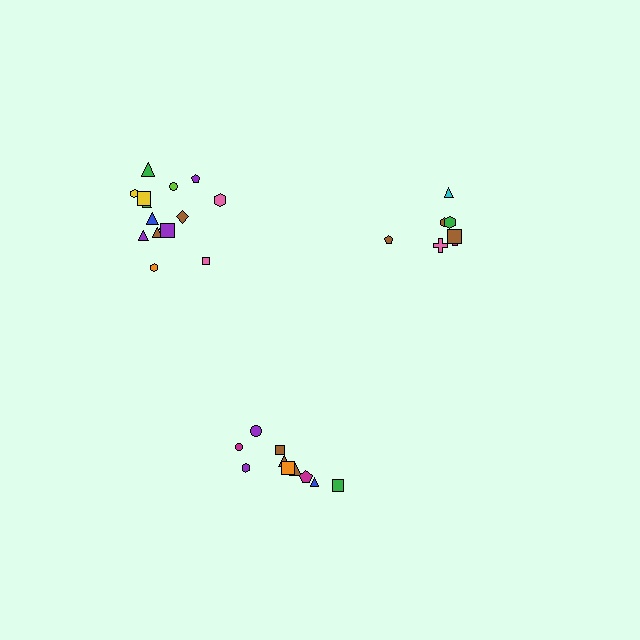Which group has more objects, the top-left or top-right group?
The top-left group.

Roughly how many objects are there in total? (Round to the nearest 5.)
Roughly 30 objects in total.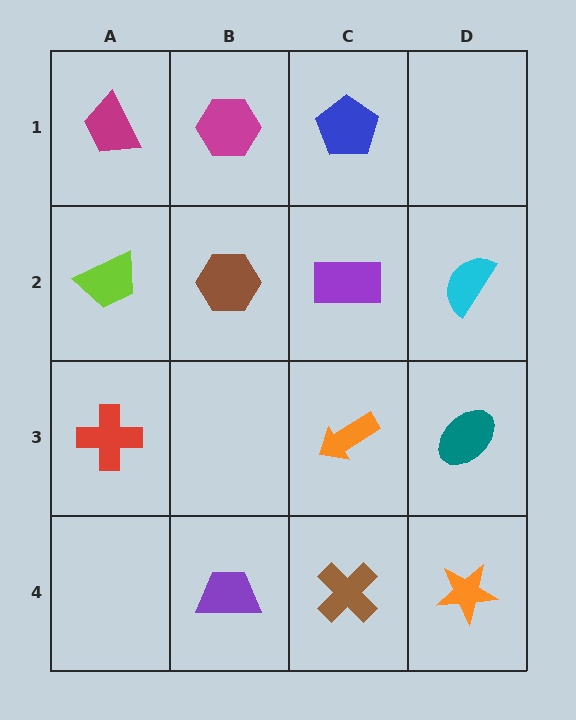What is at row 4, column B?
A purple trapezoid.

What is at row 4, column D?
An orange star.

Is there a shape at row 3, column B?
No, that cell is empty.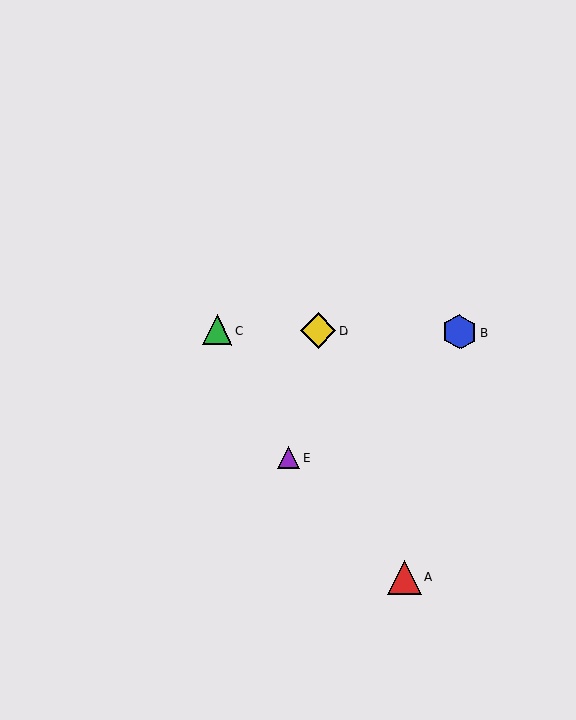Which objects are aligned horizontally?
Objects B, C, D are aligned horizontally.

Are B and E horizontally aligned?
No, B is at y≈332 and E is at y≈458.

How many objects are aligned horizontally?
3 objects (B, C, D) are aligned horizontally.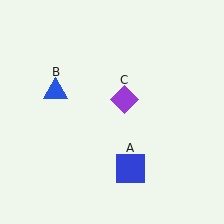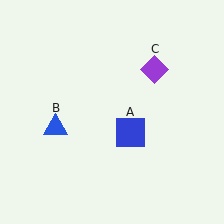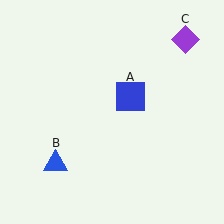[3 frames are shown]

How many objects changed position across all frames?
3 objects changed position: blue square (object A), blue triangle (object B), purple diamond (object C).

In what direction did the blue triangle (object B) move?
The blue triangle (object B) moved down.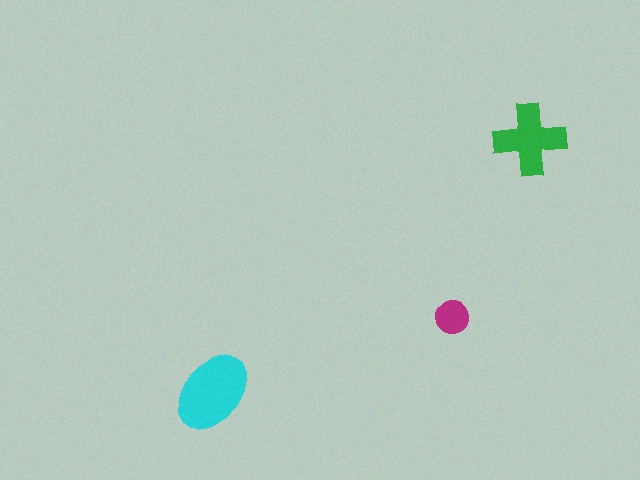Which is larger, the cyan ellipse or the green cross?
The cyan ellipse.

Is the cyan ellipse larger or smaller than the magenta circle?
Larger.